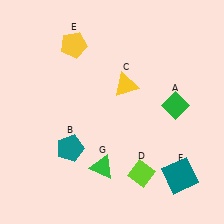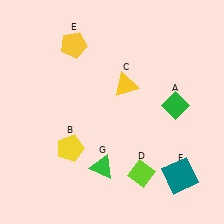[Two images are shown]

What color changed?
The pentagon (B) changed from teal in Image 1 to yellow in Image 2.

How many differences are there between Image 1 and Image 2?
There is 1 difference between the two images.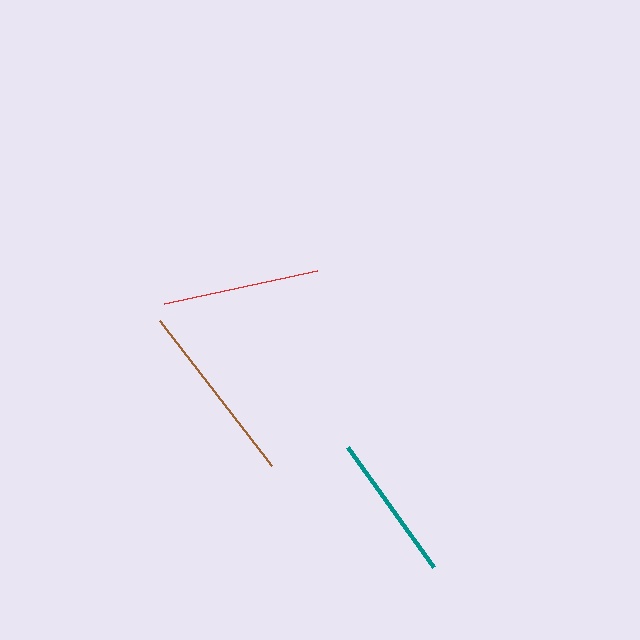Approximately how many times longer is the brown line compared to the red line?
The brown line is approximately 1.2 times the length of the red line.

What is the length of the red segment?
The red segment is approximately 156 pixels long.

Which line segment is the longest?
The brown line is the longest at approximately 183 pixels.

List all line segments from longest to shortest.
From longest to shortest: brown, red, teal.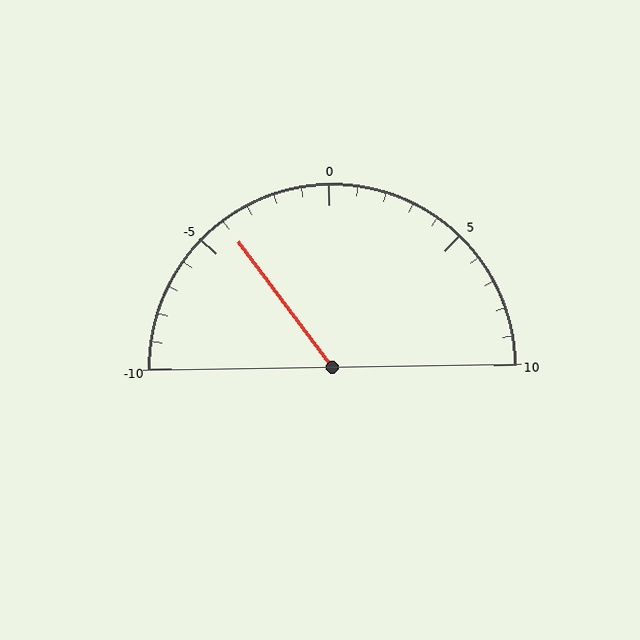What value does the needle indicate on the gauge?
The needle indicates approximately -4.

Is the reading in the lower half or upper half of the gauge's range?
The reading is in the lower half of the range (-10 to 10).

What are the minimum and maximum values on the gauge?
The gauge ranges from -10 to 10.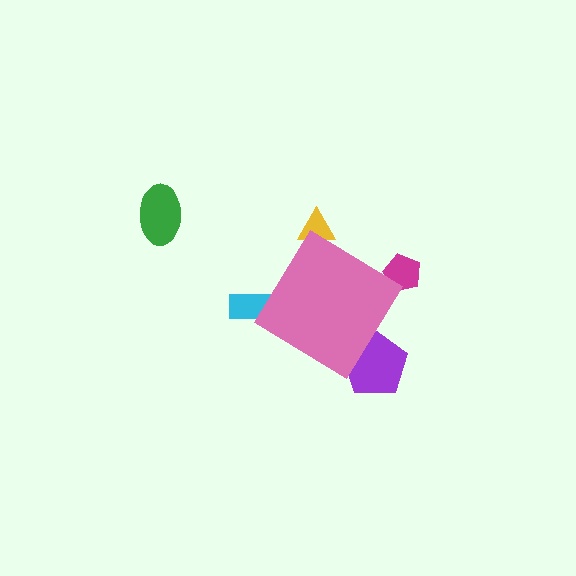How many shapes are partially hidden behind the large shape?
4 shapes are partially hidden.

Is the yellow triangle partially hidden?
Yes, the yellow triangle is partially hidden behind the pink diamond.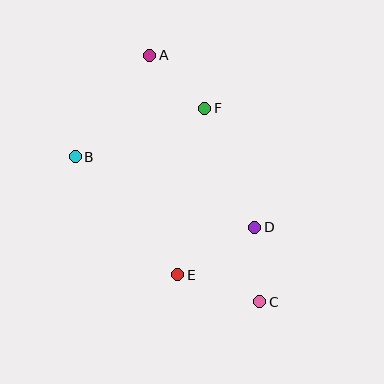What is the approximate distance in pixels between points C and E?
The distance between C and E is approximately 87 pixels.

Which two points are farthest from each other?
Points A and C are farthest from each other.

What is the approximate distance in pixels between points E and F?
The distance between E and F is approximately 169 pixels.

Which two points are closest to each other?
Points C and D are closest to each other.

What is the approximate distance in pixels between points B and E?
The distance between B and E is approximately 156 pixels.